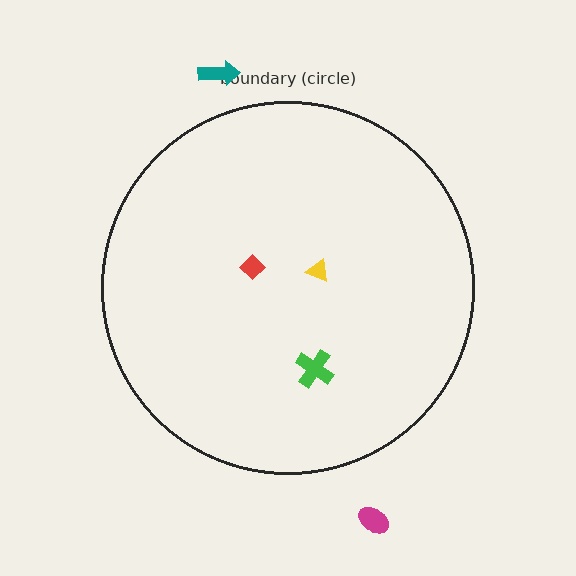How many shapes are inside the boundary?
3 inside, 2 outside.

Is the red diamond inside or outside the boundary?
Inside.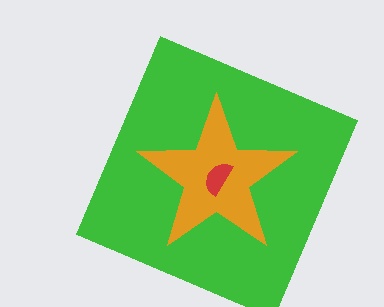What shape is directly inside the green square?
The orange star.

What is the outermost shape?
The green square.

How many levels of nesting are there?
3.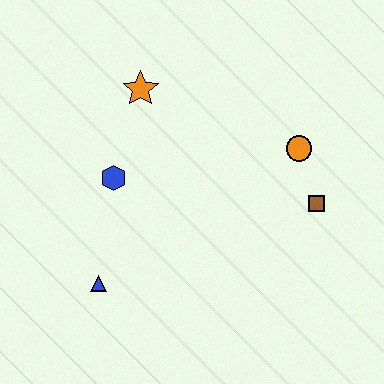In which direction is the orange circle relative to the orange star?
The orange circle is to the right of the orange star.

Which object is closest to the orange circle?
The brown square is closest to the orange circle.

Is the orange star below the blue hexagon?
No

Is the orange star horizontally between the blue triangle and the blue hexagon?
No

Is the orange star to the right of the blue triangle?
Yes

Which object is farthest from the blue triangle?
The orange circle is farthest from the blue triangle.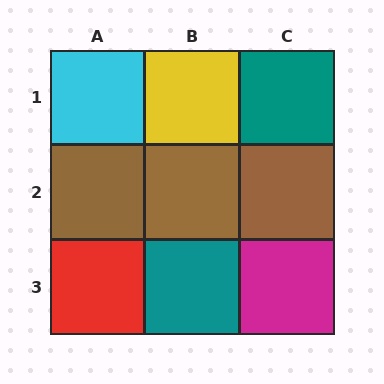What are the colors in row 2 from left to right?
Brown, brown, brown.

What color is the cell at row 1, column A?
Cyan.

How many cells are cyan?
1 cell is cyan.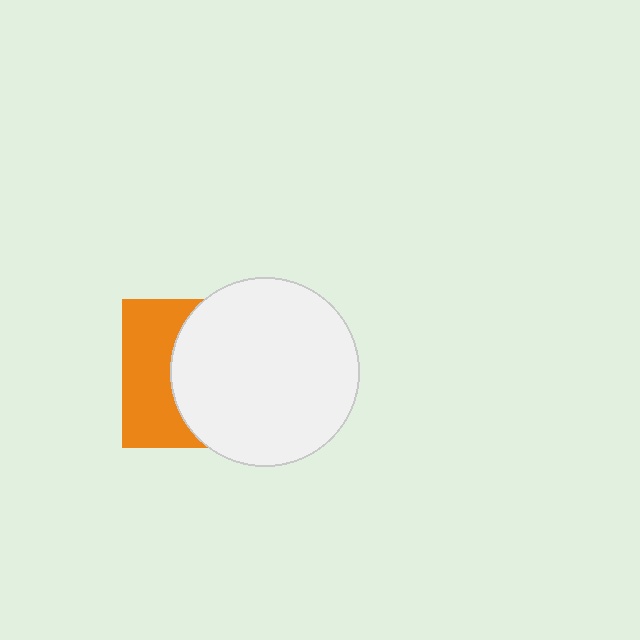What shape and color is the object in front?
The object in front is a white circle.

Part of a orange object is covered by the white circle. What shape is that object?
It is a square.